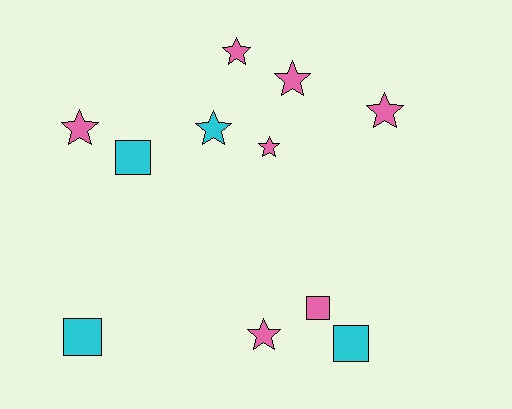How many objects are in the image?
There are 11 objects.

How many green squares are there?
There are no green squares.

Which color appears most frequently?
Pink, with 7 objects.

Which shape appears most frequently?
Star, with 7 objects.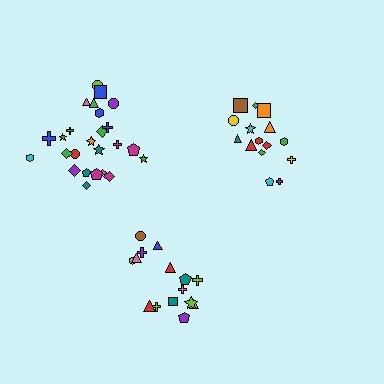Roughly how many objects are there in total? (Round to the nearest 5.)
Roughly 55 objects in total.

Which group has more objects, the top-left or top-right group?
The top-left group.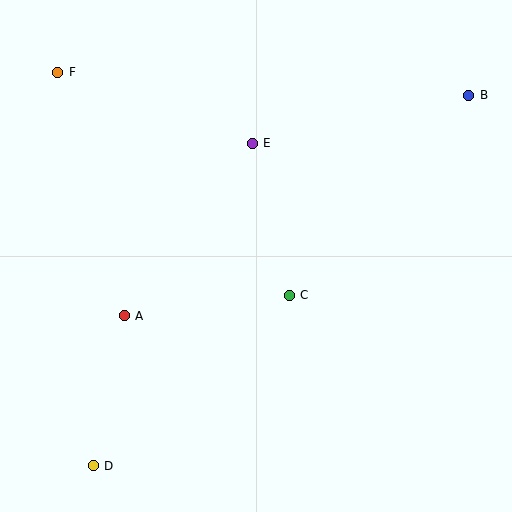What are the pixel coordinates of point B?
Point B is at (469, 95).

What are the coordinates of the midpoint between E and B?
The midpoint between E and B is at (361, 119).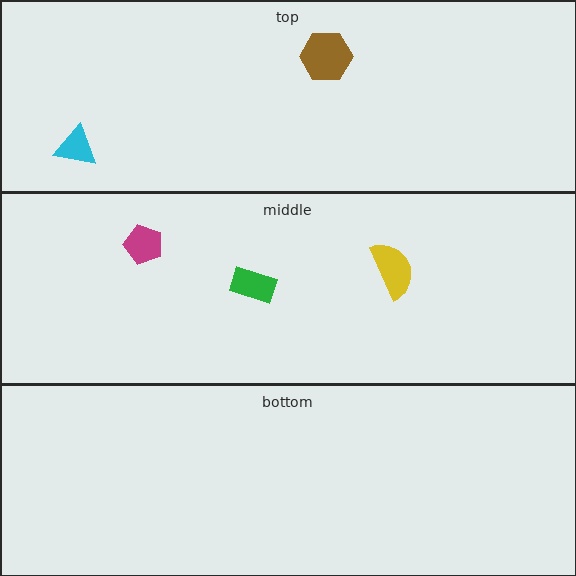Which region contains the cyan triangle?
The top region.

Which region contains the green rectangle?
The middle region.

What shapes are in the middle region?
The yellow semicircle, the magenta pentagon, the green rectangle.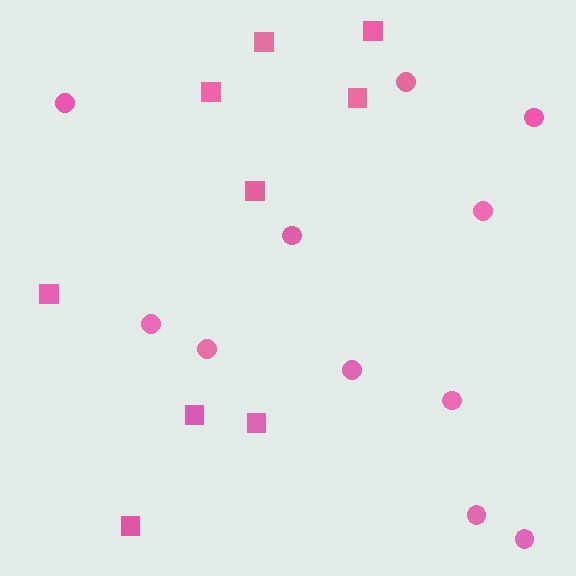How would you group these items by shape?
There are 2 groups: one group of circles (11) and one group of squares (9).